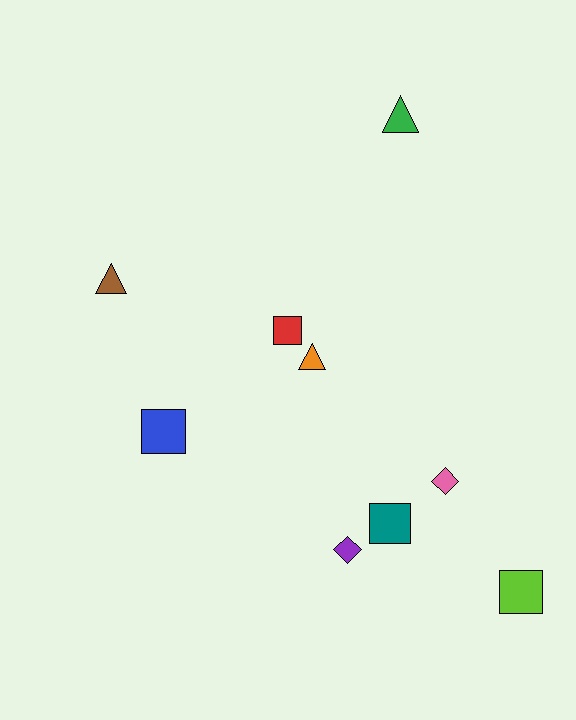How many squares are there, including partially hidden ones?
There are 4 squares.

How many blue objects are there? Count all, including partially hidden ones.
There is 1 blue object.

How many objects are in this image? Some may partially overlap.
There are 9 objects.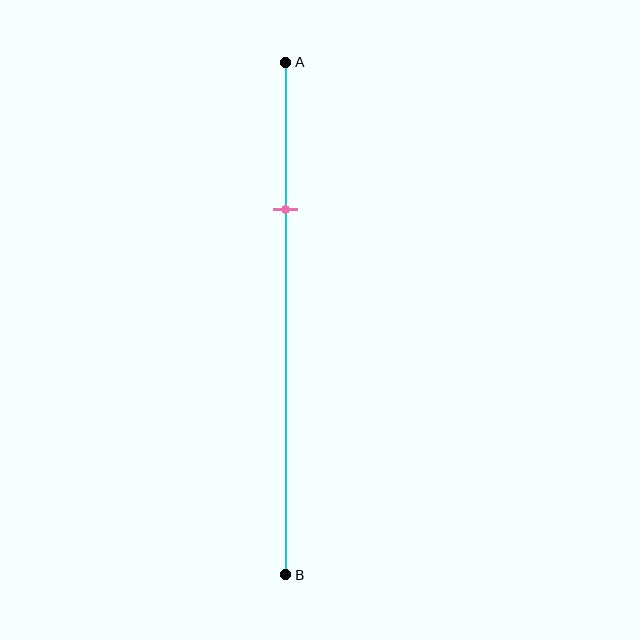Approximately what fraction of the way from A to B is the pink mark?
The pink mark is approximately 30% of the way from A to B.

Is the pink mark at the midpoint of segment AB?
No, the mark is at about 30% from A, not at the 50% midpoint.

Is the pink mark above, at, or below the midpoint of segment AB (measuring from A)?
The pink mark is above the midpoint of segment AB.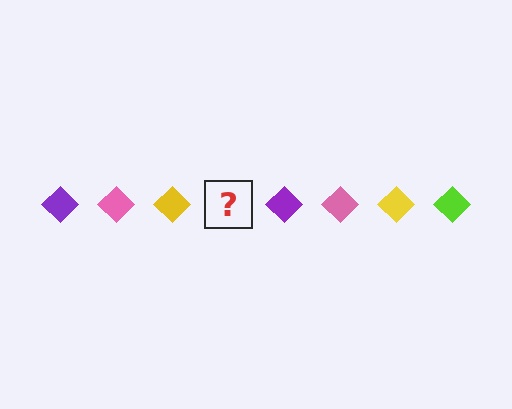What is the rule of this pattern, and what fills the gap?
The rule is that the pattern cycles through purple, pink, yellow, lime diamonds. The gap should be filled with a lime diamond.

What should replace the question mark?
The question mark should be replaced with a lime diamond.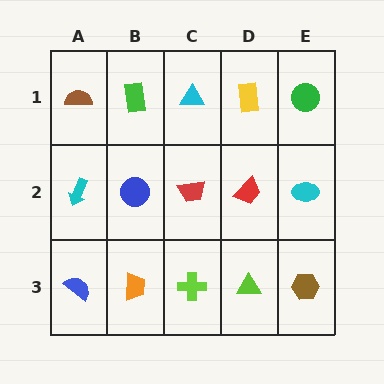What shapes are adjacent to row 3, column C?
A red trapezoid (row 2, column C), an orange trapezoid (row 3, column B), a lime triangle (row 3, column D).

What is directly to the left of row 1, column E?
A yellow rectangle.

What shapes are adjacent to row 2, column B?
A green rectangle (row 1, column B), an orange trapezoid (row 3, column B), a cyan arrow (row 2, column A), a red trapezoid (row 2, column C).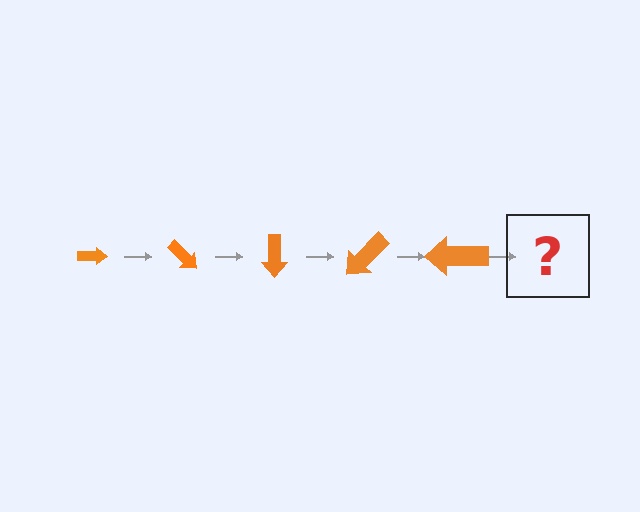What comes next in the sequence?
The next element should be an arrow, larger than the previous one and rotated 225 degrees from the start.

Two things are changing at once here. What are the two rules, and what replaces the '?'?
The two rules are that the arrow grows larger each step and it rotates 45 degrees each step. The '?' should be an arrow, larger than the previous one and rotated 225 degrees from the start.